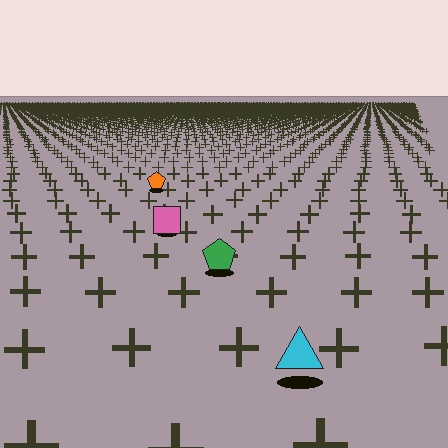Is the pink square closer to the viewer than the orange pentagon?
Yes. The pink square is closer — you can tell from the texture gradient: the ground texture is coarser near it.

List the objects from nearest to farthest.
From nearest to farthest: the cyan triangle, the green pentagon, the pink square, the orange pentagon.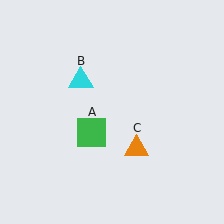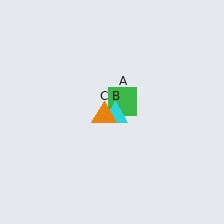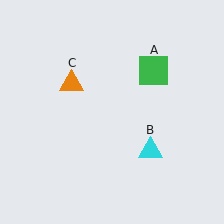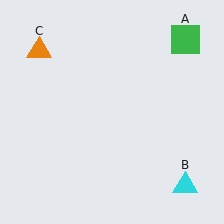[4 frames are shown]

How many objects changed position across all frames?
3 objects changed position: green square (object A), cyan triangle (object B), orange triangle (object C).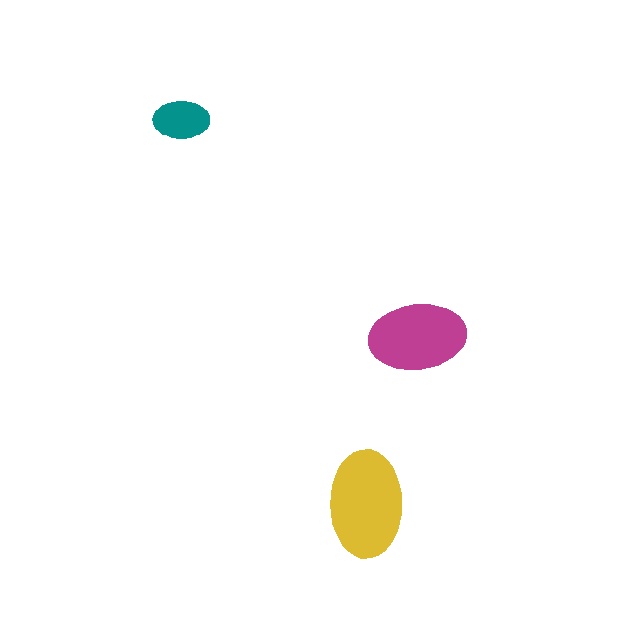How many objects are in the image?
There are 3 objects in the image.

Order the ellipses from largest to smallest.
the yellow one, the magenta one, the teal one.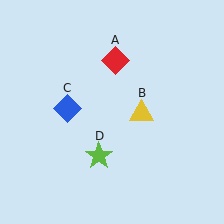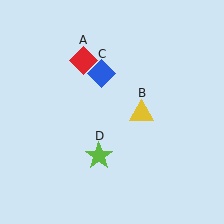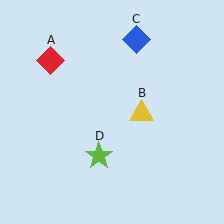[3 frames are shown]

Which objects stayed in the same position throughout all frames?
Yellow triangle (object B) and lime star (object D) remained stationary.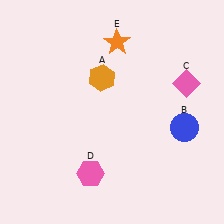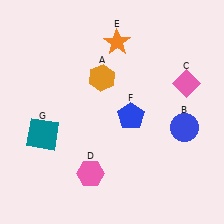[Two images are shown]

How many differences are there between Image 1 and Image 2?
There are 2 differences between the two images.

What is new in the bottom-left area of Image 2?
A teal square (G) was added in the bottom-left area of Image 2.